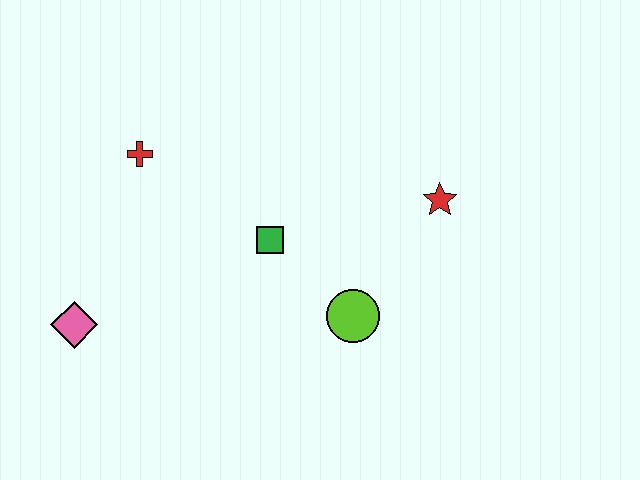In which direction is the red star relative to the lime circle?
The red star is above the lime circle.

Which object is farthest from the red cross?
The red star is farthest from the red cross.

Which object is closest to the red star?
The lime circle is closest to the red star.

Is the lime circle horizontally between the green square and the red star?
Yes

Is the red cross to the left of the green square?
Yes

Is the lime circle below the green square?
Yes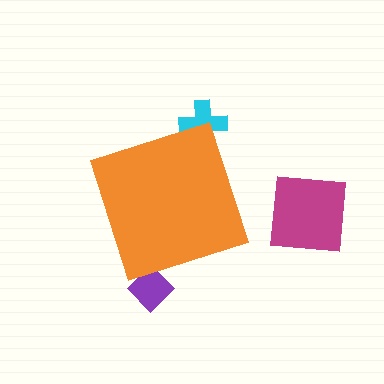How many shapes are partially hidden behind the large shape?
2 shapes are partially hidden.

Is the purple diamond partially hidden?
Yes, the purple diamond is partially hidden behind the orange diamond.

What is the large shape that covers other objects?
An orange diamond.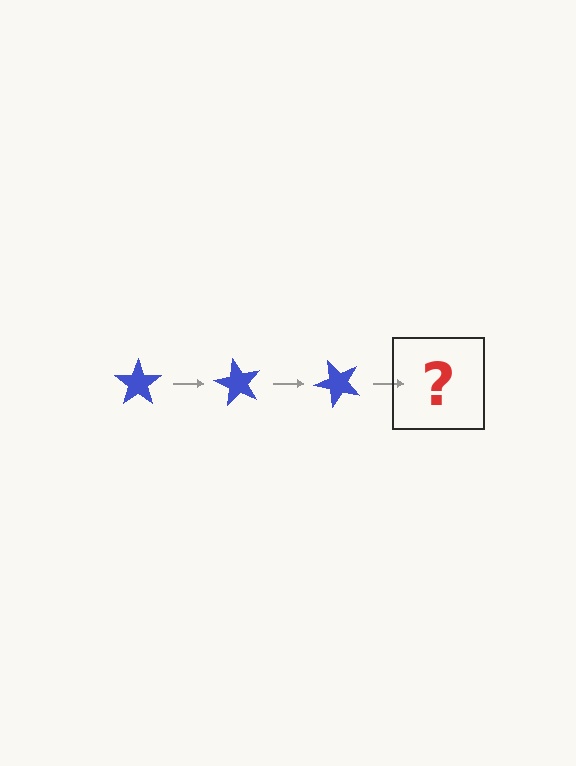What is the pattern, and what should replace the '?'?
The pattern is that the star rotates 60 degrees each step. The '?' should be a blue star rotated 180 degrees.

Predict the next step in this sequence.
The next step is a blue star rotated 180 degrees.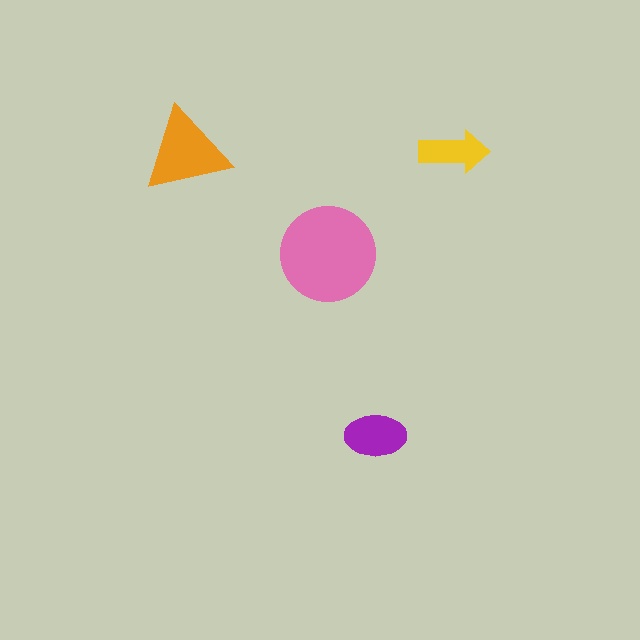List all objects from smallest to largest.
The yellow arrow, the purple ellipse, the orange triangle, the pink circle.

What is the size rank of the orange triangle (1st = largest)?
2nd.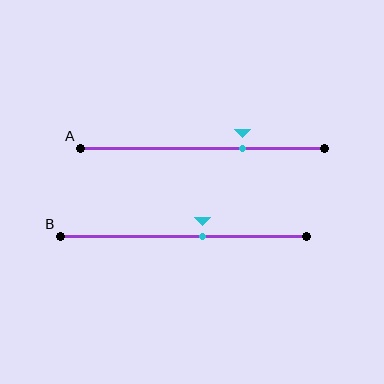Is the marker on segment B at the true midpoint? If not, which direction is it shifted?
No, the marker on segment B is shifted to the right by about 8% of the segment length.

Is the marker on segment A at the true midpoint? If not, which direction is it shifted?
No, the marker on segment A is shifted to the right by about 17% of the segment length.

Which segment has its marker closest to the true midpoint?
Segment B has its marker closest to the true midpoint.